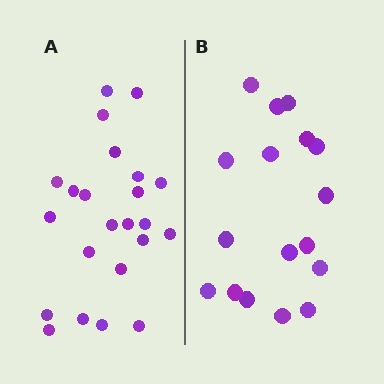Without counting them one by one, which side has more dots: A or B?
Region A (the left region) has more dots.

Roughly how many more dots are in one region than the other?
Region A has about 6 more dots than region B.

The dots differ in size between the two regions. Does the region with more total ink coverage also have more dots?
No. Region B has more total ink coverage because its dots are larger, but region A actually contains more individual dots. Total area can be misleading — the number of items is what matters here.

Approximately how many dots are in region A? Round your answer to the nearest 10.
About 20 dots. (The exact count is 23, which rounds to 20.)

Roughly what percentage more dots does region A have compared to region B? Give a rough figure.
About 35% more.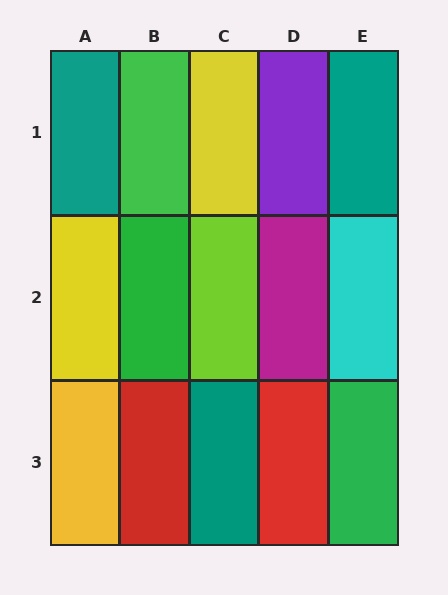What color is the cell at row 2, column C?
Lime.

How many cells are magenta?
1 cell is magenta.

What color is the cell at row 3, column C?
Teal.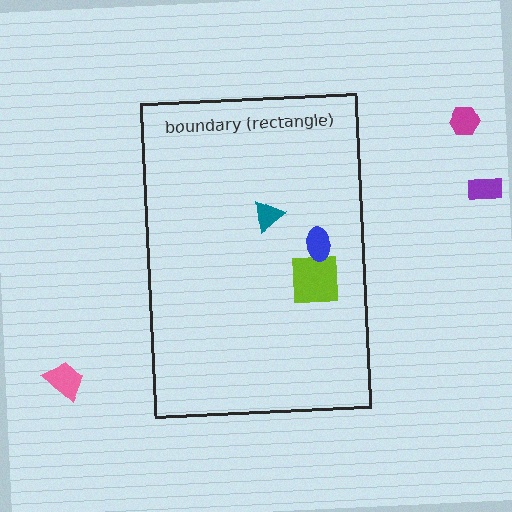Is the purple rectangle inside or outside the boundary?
Outside.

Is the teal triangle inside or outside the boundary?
Inside.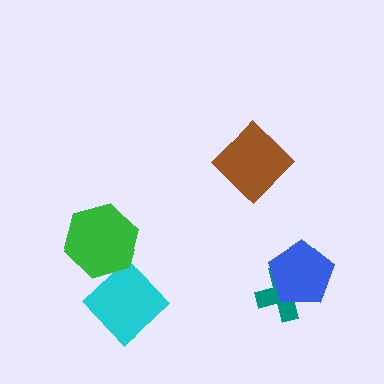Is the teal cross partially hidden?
Yes, it is partially covered by another shape.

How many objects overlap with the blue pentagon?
1 object overlaps with the blue pentagon.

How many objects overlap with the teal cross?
1 object overlaps with the teal cross.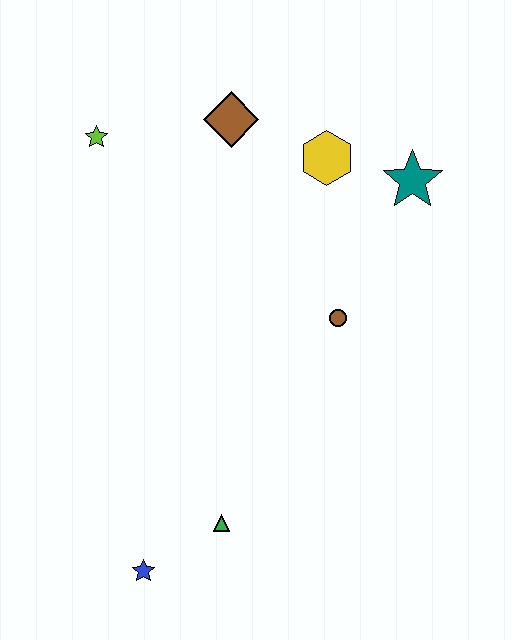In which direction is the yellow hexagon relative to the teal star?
The yellow hexagon is to the left of the teal star.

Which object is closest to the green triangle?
The blue star is closest to the green triangle.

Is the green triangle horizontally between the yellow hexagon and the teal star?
No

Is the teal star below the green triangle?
No